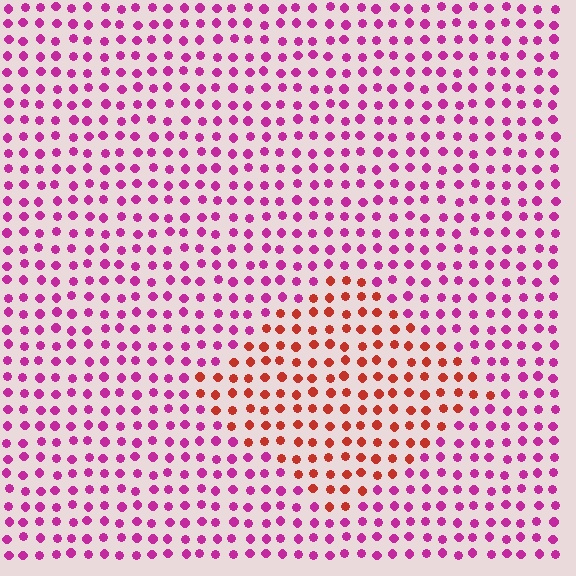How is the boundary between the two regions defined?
The boundary is defined purely by a slight shift in hue (about 50 degrees). Spacing, size, and orientation are identical on both sides.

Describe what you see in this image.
The image is filled with small magenta elements in a uniform arrangement. A diamond-shaped region is visible where the elements are tinted to a slightly different hue, forming a subtle color boundary.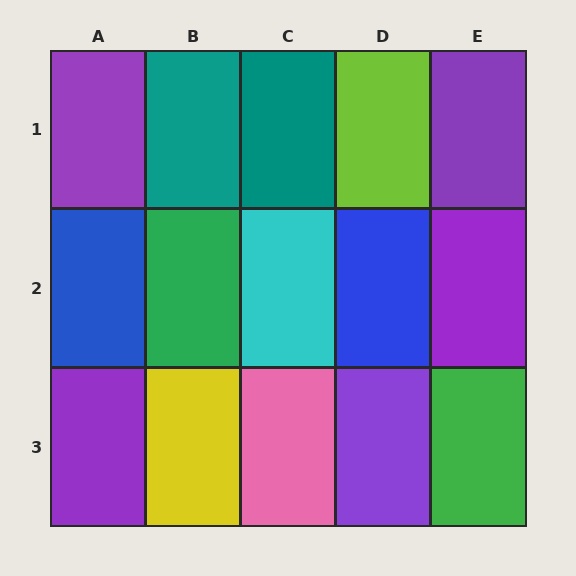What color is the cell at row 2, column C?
Cyan.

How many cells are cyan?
1 cell is cyan.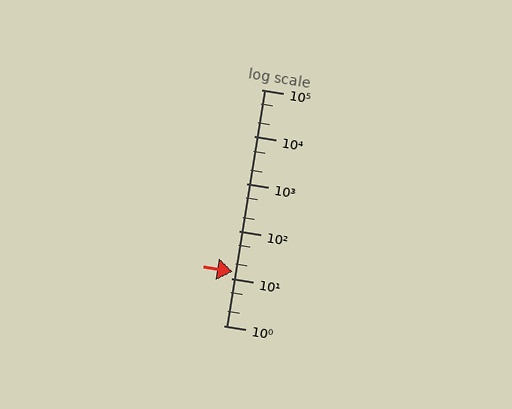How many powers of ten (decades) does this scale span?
The scale spans 5 decades, from 1 to 100000.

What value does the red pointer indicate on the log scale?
The pointer indicates approximately 14.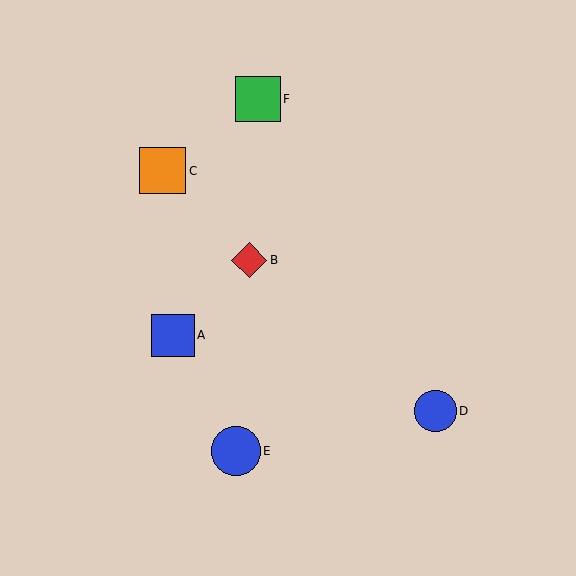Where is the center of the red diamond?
The center of the red diamond is at (249, 260).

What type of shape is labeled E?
Shape E is a blue circle.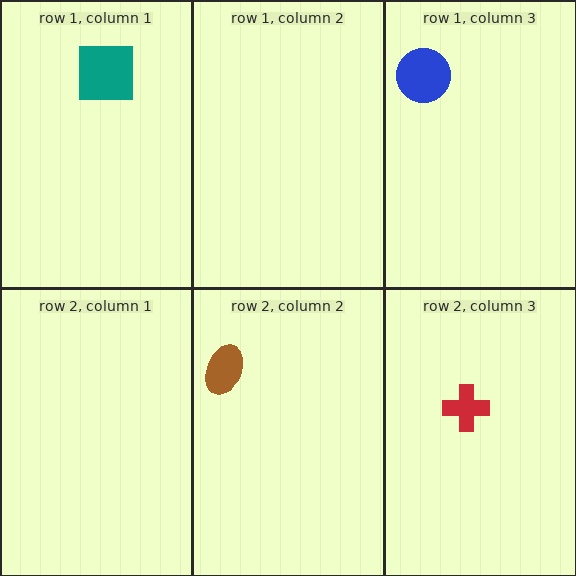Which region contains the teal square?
The row 1, column 1 region.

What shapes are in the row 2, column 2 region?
The brown ellipse.